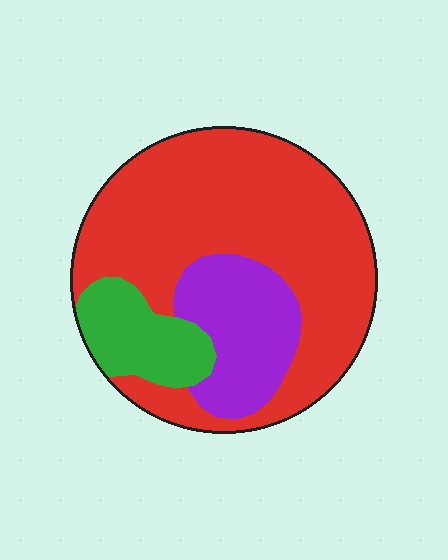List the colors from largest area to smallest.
From largest to smallest: red, purple, green.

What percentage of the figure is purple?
Purple takes up less than a quarter of the figure.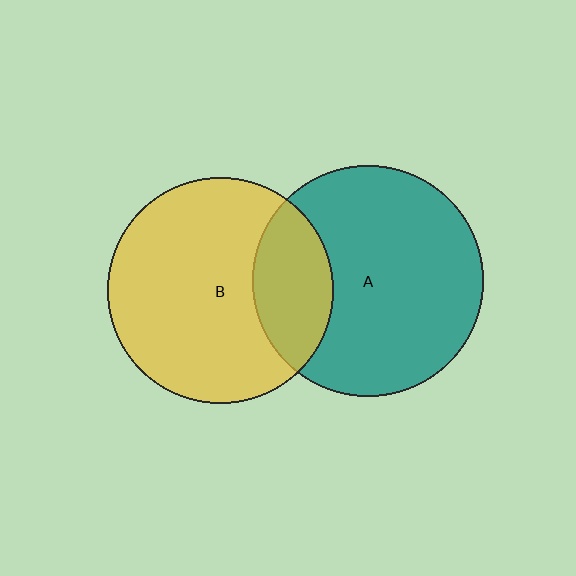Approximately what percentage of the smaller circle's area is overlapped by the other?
Approximately 25%.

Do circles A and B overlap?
Yes.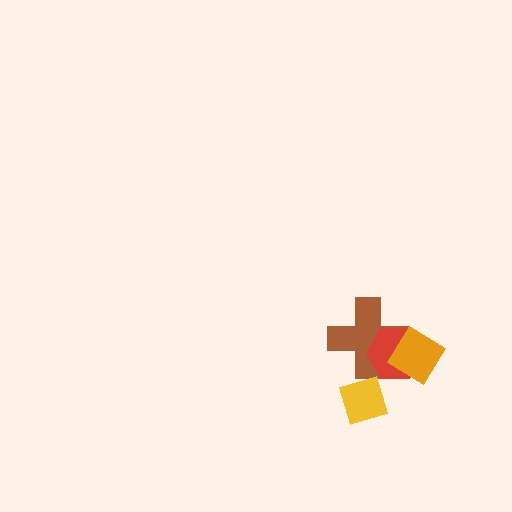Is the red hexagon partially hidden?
Yes, it is partially covered by another shape.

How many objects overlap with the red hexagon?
2 objects overlap with the red hexagon.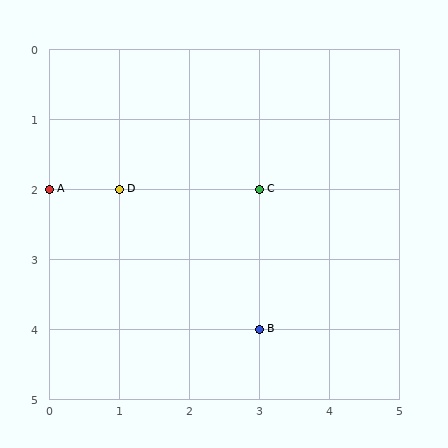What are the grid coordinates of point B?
Point B is at grid coordinates (3, 4).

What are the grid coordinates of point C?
Point C is at grid coordinates (3, 2).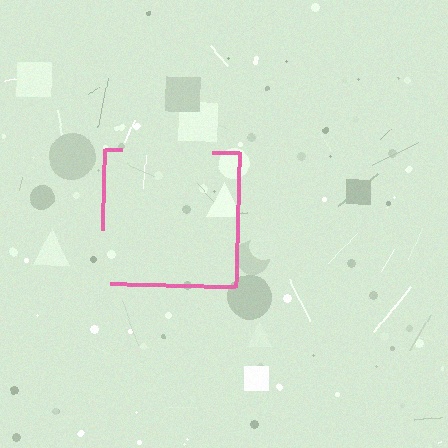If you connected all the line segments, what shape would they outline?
They would outline a square.